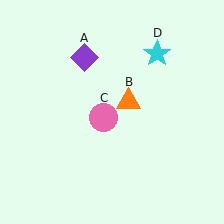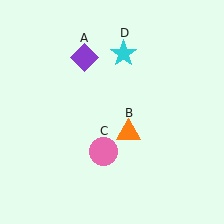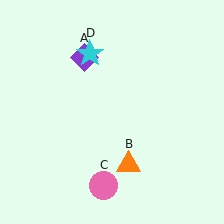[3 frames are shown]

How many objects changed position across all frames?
3 objects changed position: orange triangle (object B), pink circle (object C), cyan star (object D).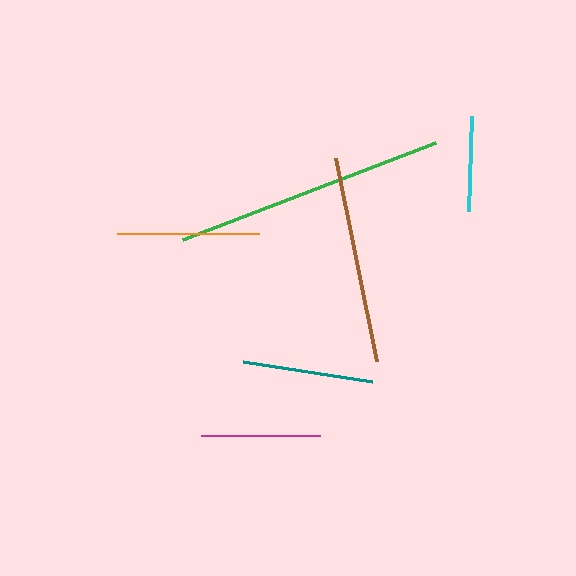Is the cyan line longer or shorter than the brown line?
The brown line is longer than the cyan line.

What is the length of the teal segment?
The teal segment is approximately 131 pixels long.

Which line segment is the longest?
The green line is the longest at approximately 270 pixels.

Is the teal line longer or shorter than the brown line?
The brown line is longer than the teal line.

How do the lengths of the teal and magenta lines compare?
The teal and magenta lines are approximately the same length.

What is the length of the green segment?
The green segment is approximately 270 pixels long.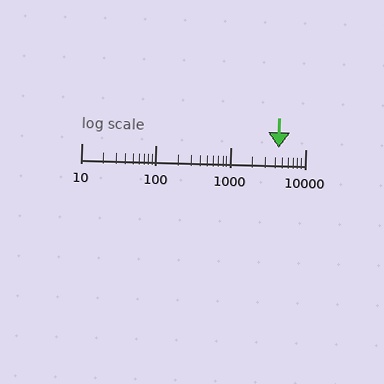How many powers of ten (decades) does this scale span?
The scale spans 3 decades, from 10 to 10000.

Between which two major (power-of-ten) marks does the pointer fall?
The pointer is between 1000 and 10000.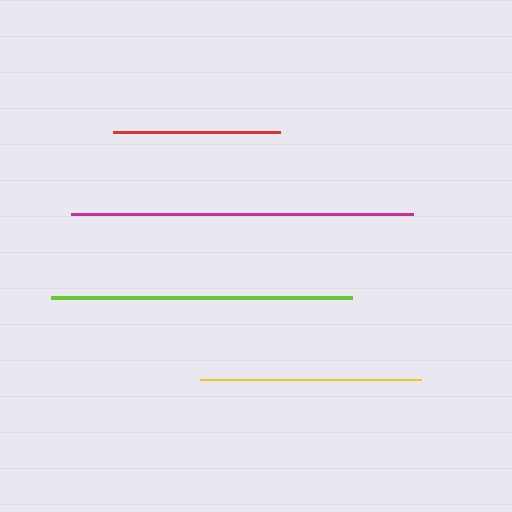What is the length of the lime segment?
The lime segment is approximately 300 pixels long.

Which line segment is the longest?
The magenta line is the longest at approximately 342 pixels.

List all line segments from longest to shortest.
From longest to shortest: magenta, lime, yellow, red.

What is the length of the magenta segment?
The magenta segment is approximately 342 pixels long.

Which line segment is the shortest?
The red line is the shortest at approximately 167 pixels.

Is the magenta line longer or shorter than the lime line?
The magenta line is longer than the lime line.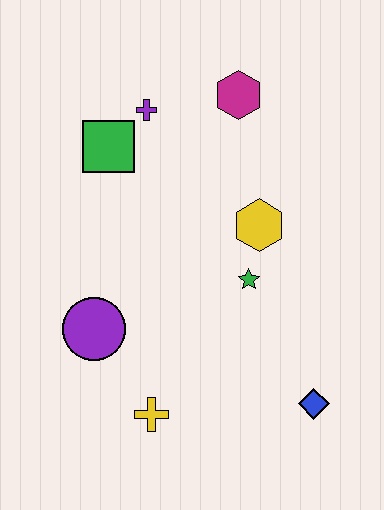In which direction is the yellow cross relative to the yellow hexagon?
The yellow cross is below the yellow hexagon.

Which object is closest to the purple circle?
The yellow cross is closest to the purple circle.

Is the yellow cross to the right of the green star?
No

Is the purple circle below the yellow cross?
No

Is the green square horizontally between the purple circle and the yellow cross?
Yes